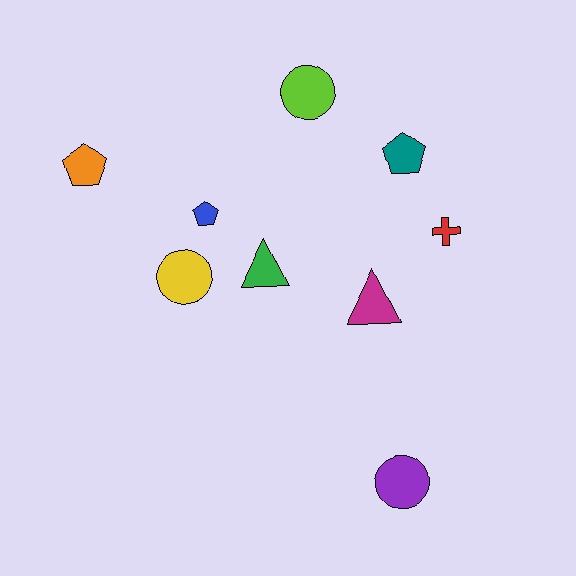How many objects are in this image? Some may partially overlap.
There are 9 objects.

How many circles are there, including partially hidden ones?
There are 3 circles.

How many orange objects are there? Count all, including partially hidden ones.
There is 1 orange object.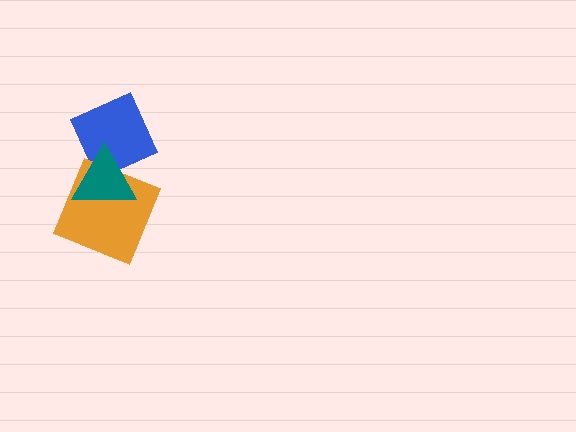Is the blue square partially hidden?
Yes, it is partially covered by another shape.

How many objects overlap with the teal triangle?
2 objects overlap with the teal triangle.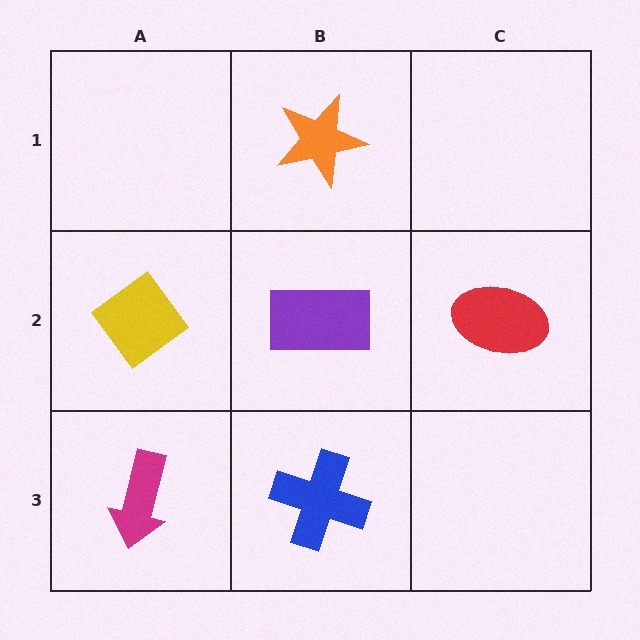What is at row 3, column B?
A blue cross.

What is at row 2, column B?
A purple rectangle.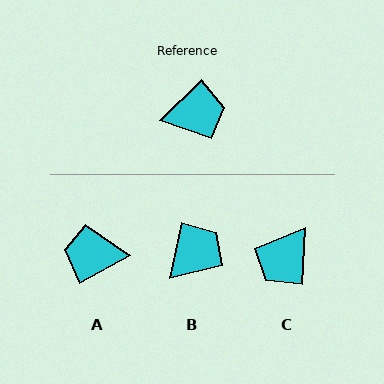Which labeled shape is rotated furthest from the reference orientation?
A, about 164 degrees away.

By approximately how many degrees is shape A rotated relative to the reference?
Approximately 164 degrees counter-clockwise.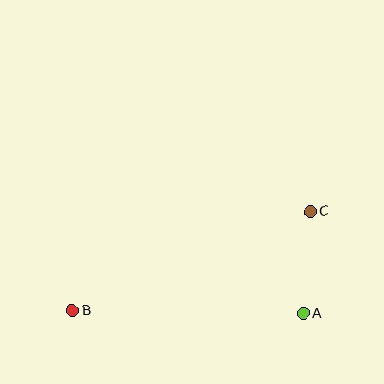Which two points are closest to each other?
Points A and C are closest to each other.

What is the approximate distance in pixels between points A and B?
The distance between A and B is approximately 231 pixels.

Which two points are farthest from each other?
Points B and C are farthest from each other.